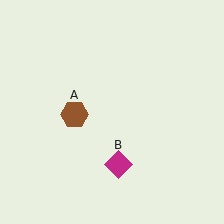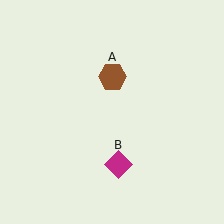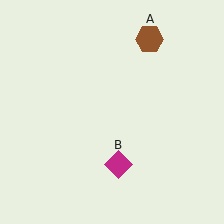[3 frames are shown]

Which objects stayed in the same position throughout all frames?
Magenta diamond (object B) remained stationary.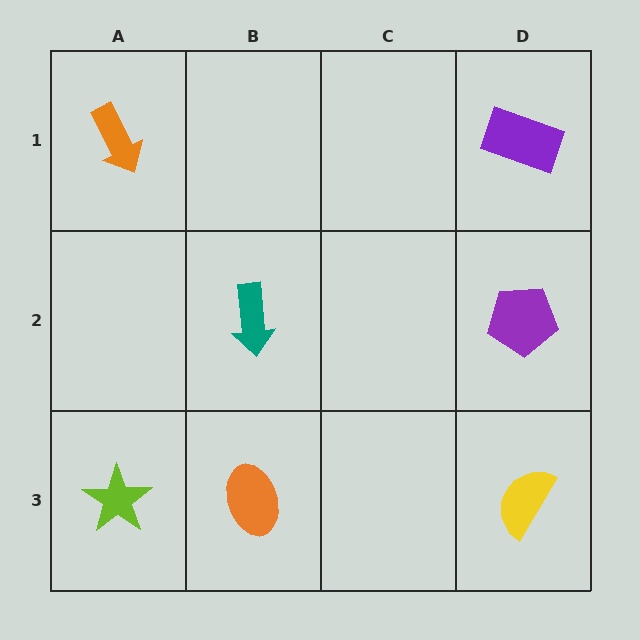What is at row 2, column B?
A teal arrow.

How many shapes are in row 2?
2 shapes.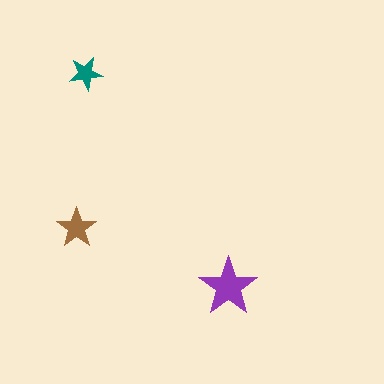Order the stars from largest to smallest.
the purple one, the brown one, the teal one.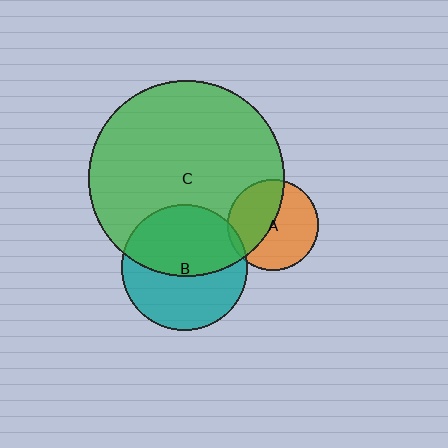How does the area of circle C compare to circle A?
Approximately 4.6 times.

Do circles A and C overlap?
Yes.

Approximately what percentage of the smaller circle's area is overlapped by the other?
Approximately 45%.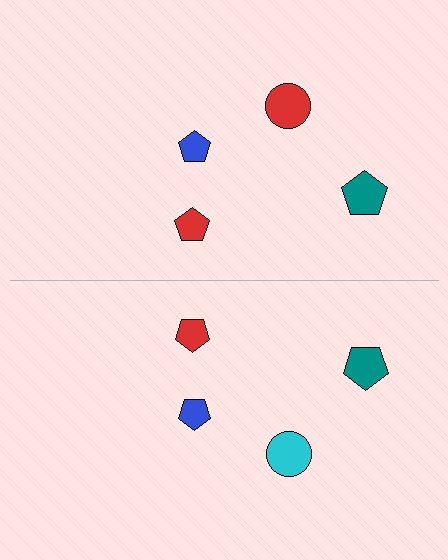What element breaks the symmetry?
The cyan circle on the bottom side breaks the symmetry — its mirror counterpart is red.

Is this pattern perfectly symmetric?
No, the pattern is not perfectly symmetric. The cyan circle on the bottom side breaks the symmetry — its mirror counterpart is red.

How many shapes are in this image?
There are 8 shapes in this image.